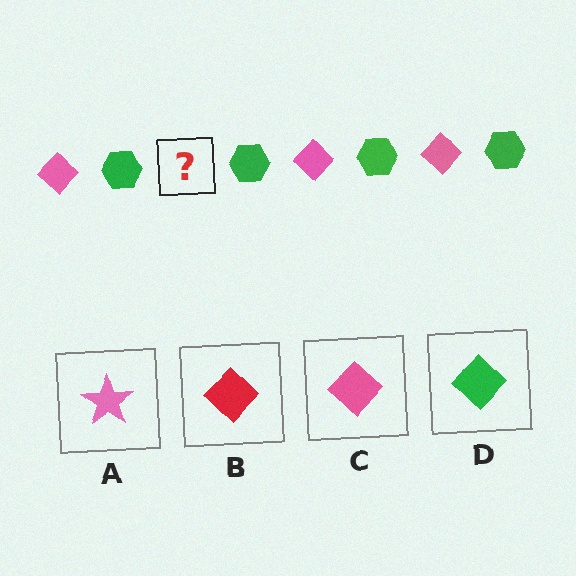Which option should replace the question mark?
Option C.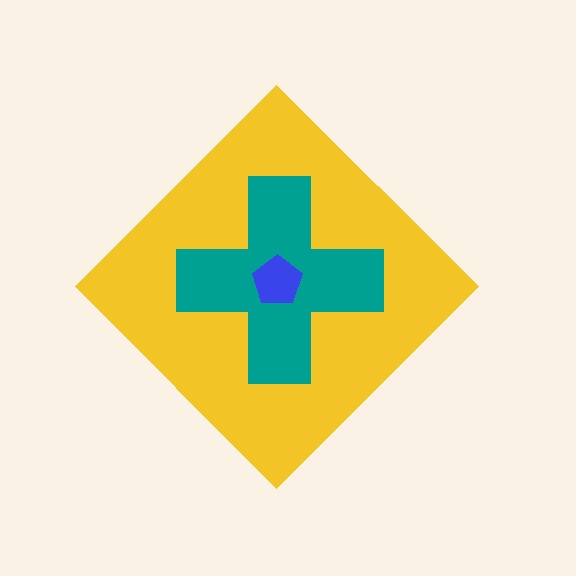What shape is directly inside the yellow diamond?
The teal cross.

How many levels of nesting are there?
3.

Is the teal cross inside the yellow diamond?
Yes.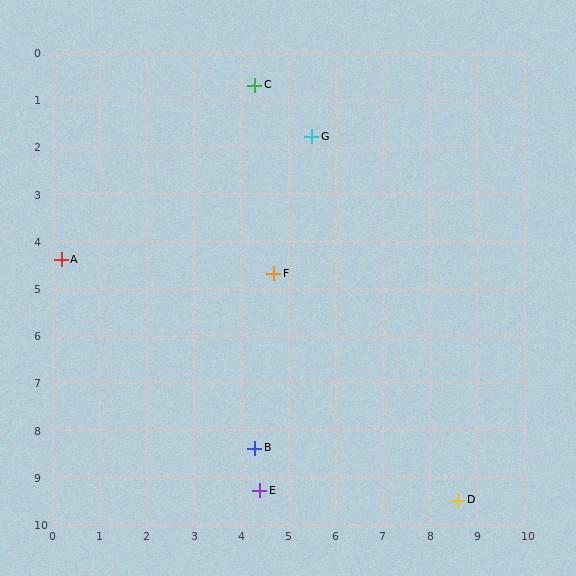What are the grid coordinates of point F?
Point F is at approximately (4.7, 4.7).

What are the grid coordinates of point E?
Point E is at approximately (4.4, 9.3).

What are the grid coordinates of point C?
Point C is at approximately (4.3, 0.7).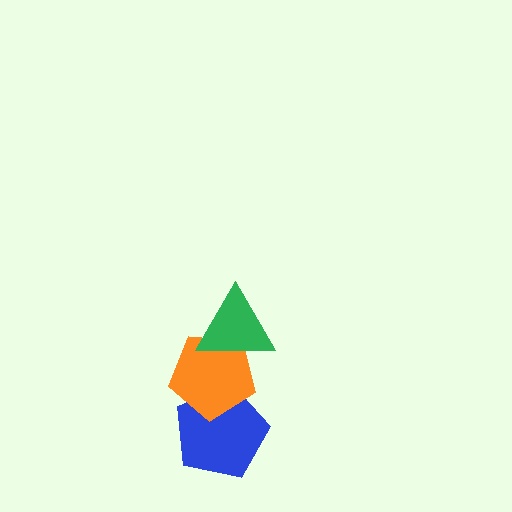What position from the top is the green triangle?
The green triangle is 1st from the top.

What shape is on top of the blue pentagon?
The orange pentagon is on top of the blue pentagon.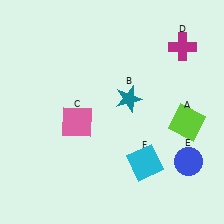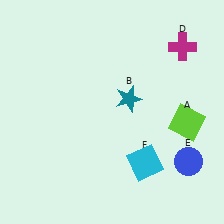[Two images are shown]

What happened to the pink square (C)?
The pink square (C) was removed in Image 2. It was in the bottom-left area of Image 1.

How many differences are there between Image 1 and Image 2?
There is 1 difference between the two images.